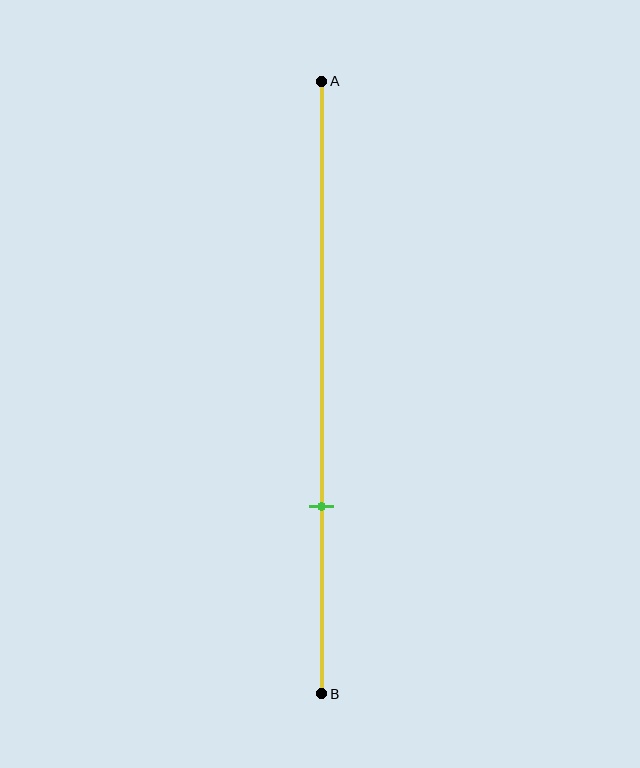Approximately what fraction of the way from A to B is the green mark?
The green mark is approximately 70% of the way from A to B.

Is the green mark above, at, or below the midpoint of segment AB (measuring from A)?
The green mark is below the midpoint of segment AB.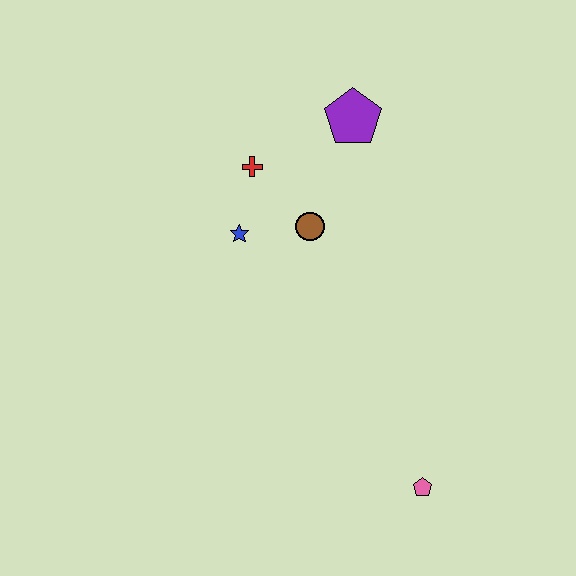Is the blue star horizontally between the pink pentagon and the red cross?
No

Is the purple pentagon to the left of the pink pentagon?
Yes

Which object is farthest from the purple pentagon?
The pink pentagon is farthest from the purple pentagon.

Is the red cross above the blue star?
Yes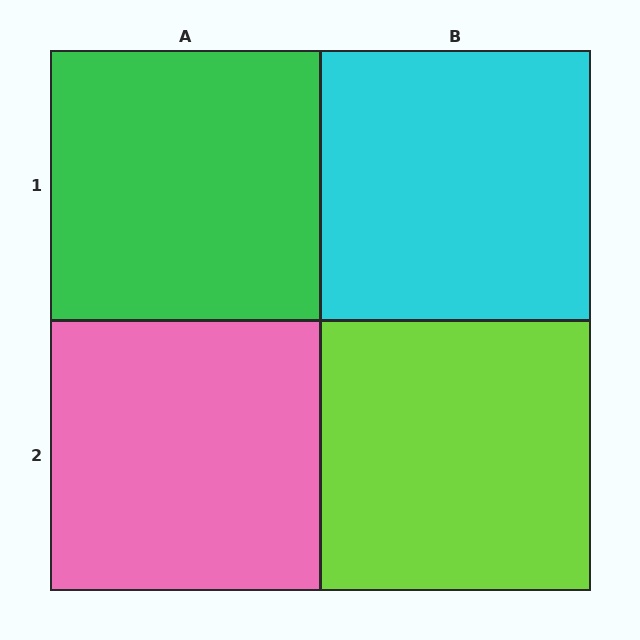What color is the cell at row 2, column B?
Lime.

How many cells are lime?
1 cell is lime.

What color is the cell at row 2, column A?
Pink.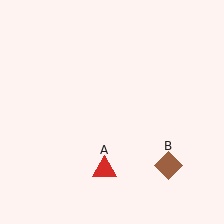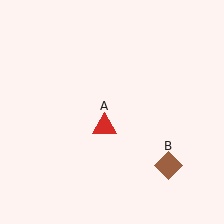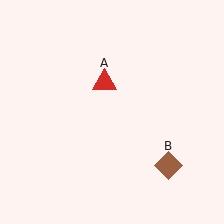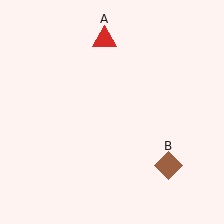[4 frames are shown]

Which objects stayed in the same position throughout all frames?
Brown diamond (object B) remained stationary.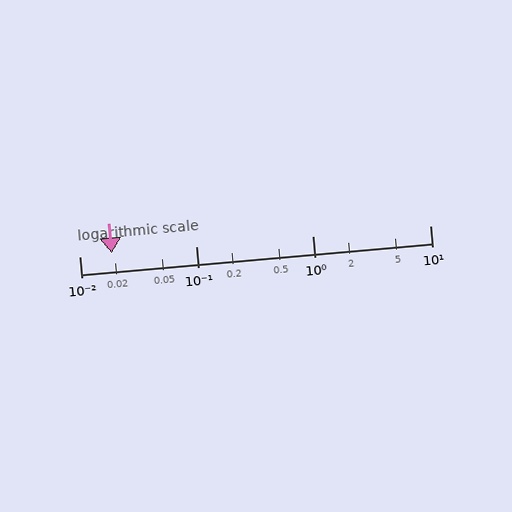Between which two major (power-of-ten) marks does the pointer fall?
The pointer is between 0.01 and 0.1.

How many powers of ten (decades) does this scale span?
The scale spans 3 decades, from 0.01 to 10.